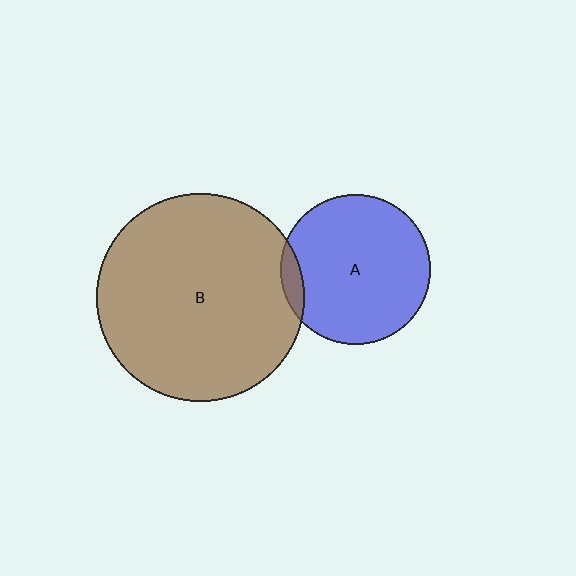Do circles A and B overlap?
Yes.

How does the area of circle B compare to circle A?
Approximately 1.9 times.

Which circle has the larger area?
Circle B (brown).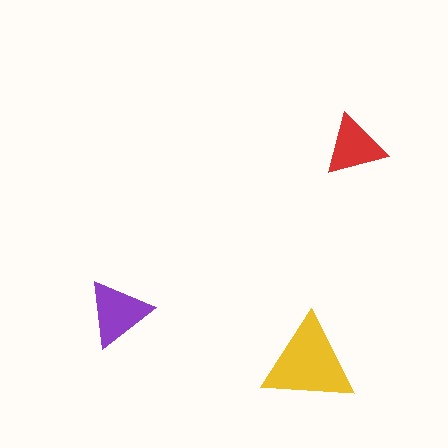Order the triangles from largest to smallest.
the yellow one, the purple one, the red one.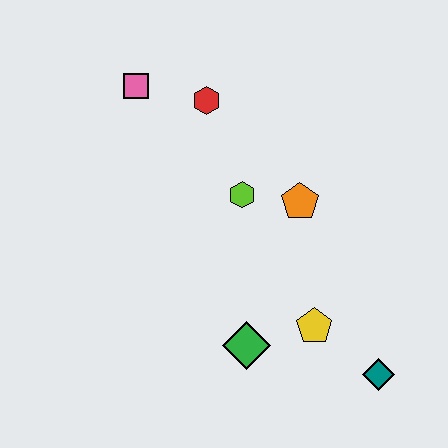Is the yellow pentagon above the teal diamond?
Yes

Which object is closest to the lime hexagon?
The orange pentagon is closest to the lime hexagon.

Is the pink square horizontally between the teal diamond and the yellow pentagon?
No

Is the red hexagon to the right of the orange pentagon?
No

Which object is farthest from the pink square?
The teal diamond is farthest from the pink square.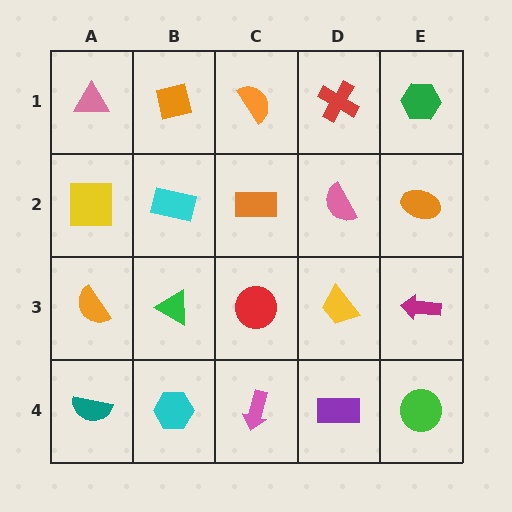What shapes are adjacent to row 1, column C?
An orange rectangle (row 2, column C), an orange square (row 1, column B), a red cross (row 1, column D).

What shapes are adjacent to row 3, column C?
An orange rectangle (row 2, column C), a pink arrow (row 4, column C), a green triangle (row 3, column B), a yellow trapezoid (row 3, column D).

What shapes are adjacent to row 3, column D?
A pink semicircle (row 2, column D), a purple rectangle (row 4, column D), a red circle (row 3, column C), a magenta arrow (row 3, column E).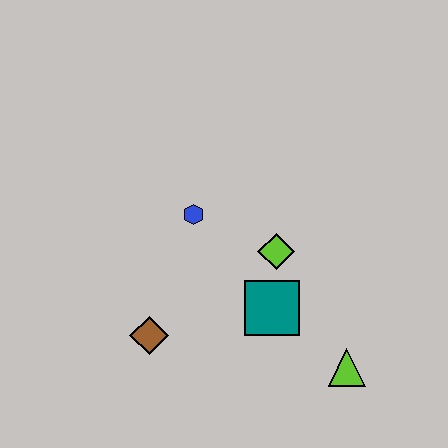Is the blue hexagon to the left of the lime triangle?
Yes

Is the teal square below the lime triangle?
No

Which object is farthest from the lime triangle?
The blue hexagon is farthest from the lime triangle.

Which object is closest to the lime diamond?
The teal square is closest to the lime diamond.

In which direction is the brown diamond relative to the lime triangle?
The brown diamond is to the left of the lime triangle.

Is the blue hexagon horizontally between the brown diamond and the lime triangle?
Yes